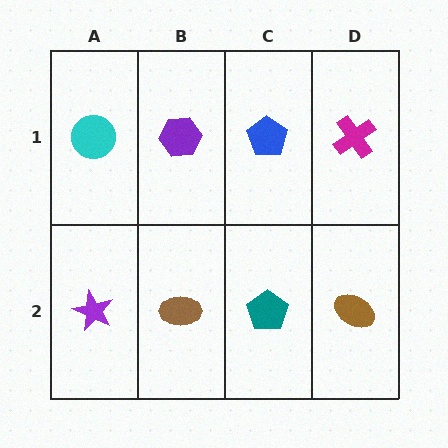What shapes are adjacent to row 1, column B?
A brown ellipse (row 2, column B), a cyan circle (row 1, column A), a blue pentagon (row 1, column C).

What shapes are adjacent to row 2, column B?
A purple hexagon (row 1, column B), a purple star (row 2, column A), a teal pentagon (row 2, column C).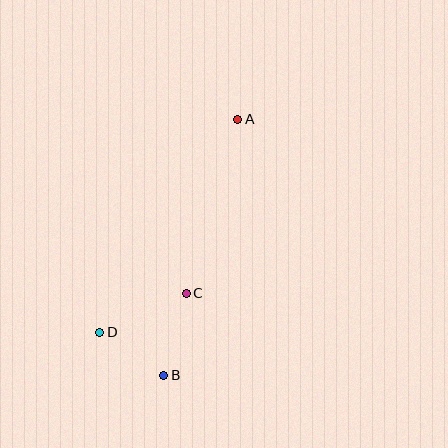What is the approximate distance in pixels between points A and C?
The distance between A and C is approximately 182 pixels.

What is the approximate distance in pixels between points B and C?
The distance between B and C is approximately 85 pixels.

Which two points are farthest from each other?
Points A and B are farthest from each other.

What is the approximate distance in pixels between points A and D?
The distance between A and D is approximately 254 pixels.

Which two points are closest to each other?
Points B and D are closest to each other.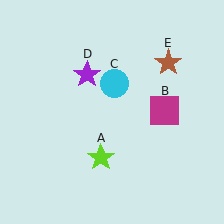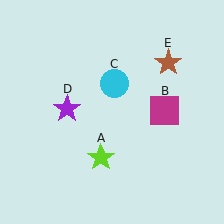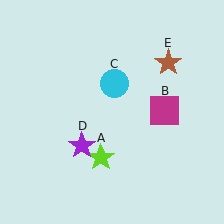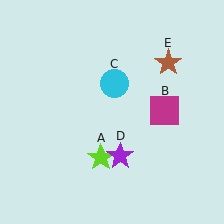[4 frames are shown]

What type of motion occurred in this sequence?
The purple star (object D) rotated counterclockwise around the center of the scene.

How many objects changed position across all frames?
1 object changed position: purple star (object D).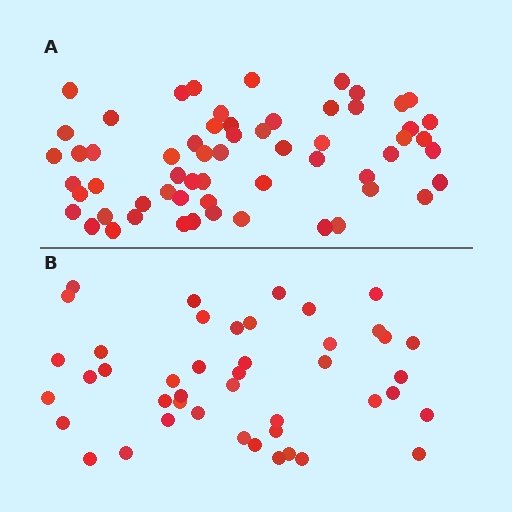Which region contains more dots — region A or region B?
Region A (the top region) has more dots.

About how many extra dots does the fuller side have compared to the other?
Region A has approximately 15 more dots than region B.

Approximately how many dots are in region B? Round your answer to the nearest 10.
About 40 dots. (The exact count is 44, which rounds to 40.)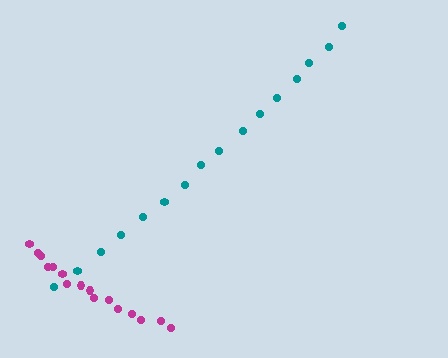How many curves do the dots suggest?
There are 2 distinct paths.